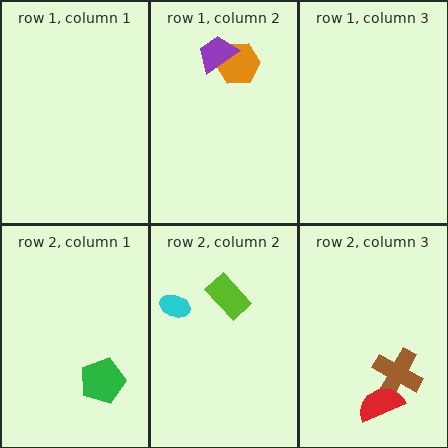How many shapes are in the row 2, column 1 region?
1.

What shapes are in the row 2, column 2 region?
The lime rectangle, the cyan ellipse.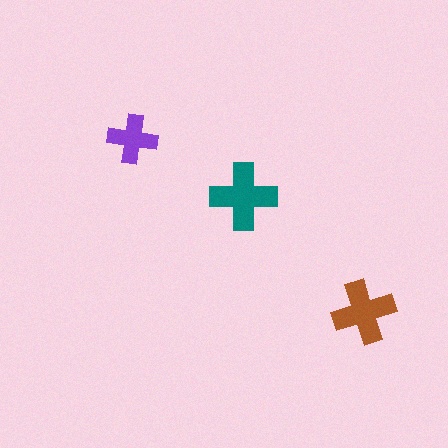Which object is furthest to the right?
The brown cross is rightmost.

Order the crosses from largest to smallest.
the teal one, the brown one, the purple one.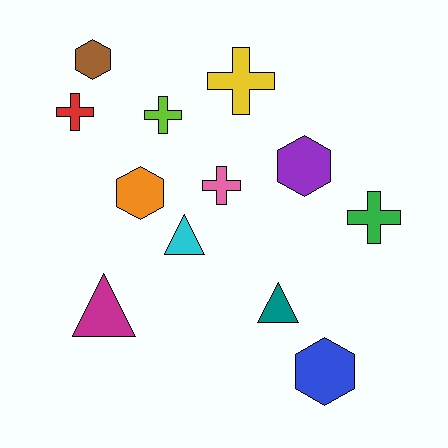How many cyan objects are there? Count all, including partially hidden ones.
There is 1 cyan object.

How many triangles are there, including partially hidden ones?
There are 3 triangles.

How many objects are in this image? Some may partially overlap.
There are 12 objects.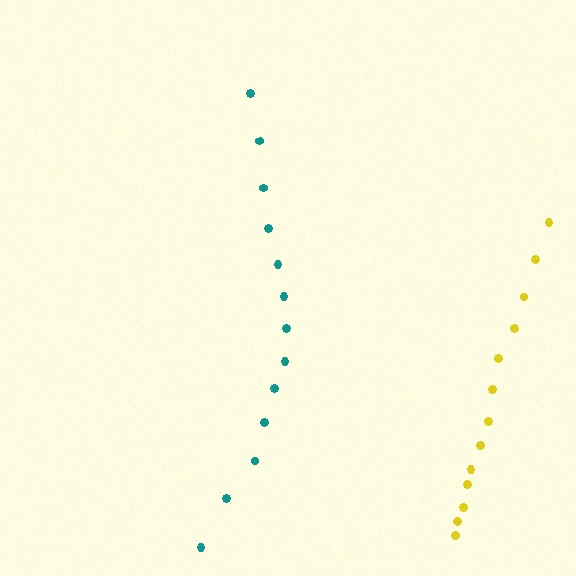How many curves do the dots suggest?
There are 2 distinct paths.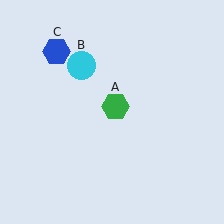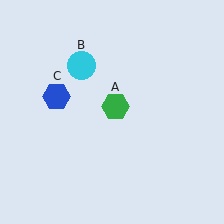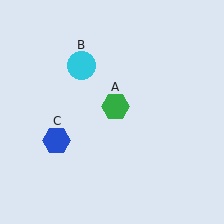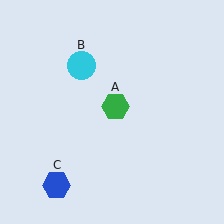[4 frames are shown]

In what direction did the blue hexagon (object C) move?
The blue hexagon (object C) moved down.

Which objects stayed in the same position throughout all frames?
Green hexagon (object A) and cyan circle (object B) remained stationary.